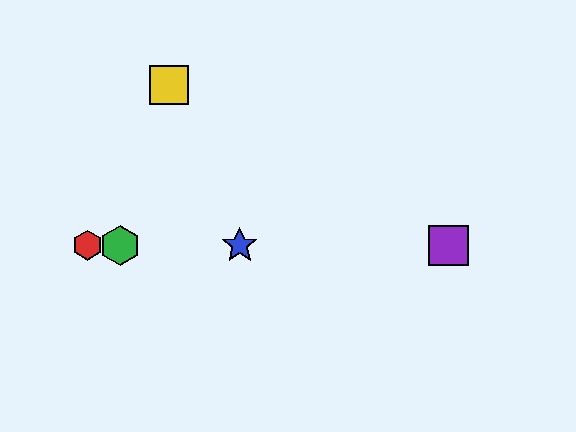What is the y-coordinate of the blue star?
The blue star is at y≈245.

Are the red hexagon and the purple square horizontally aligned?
Yes, both are at y≈245.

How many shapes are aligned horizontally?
4 shapes (the red hexagon, the blue star, the green hexagon, the purple square) are aligned horizontally.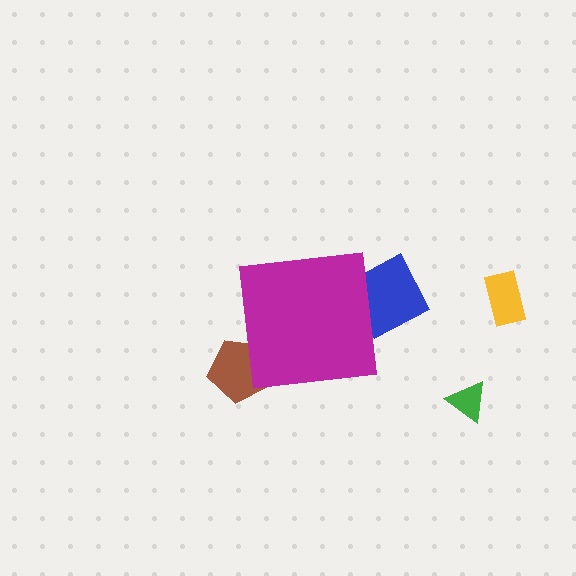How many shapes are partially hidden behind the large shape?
2 shapes are partially hidden.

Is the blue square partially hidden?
Yes, the blue square is partially hidden behind the magenta square.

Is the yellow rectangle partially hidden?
No, the yellow rectangle is fully visible.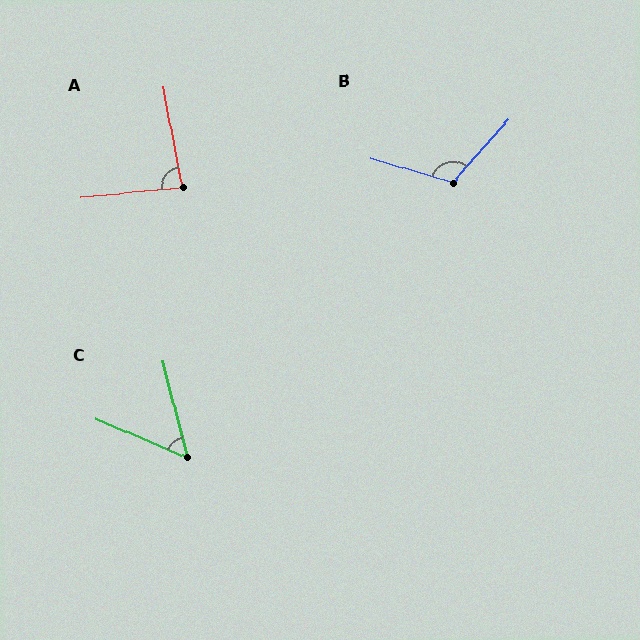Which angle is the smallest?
C, at approximately 53 degrees.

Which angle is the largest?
B, at approximately 115 degrees.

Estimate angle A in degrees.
Approximately 85 degrees.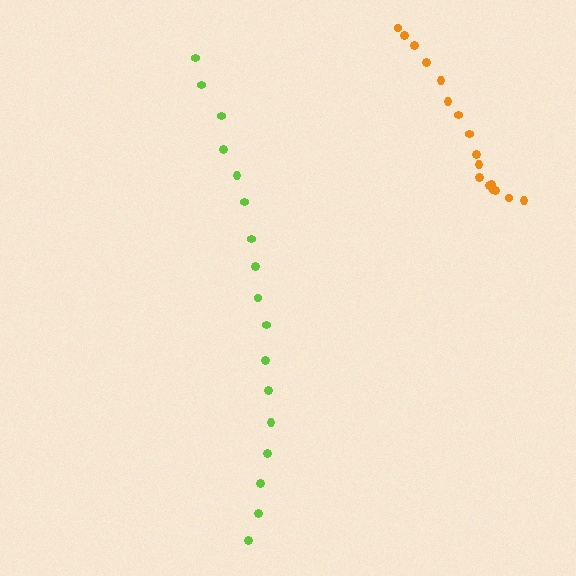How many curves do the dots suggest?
There are 2 distinct paths.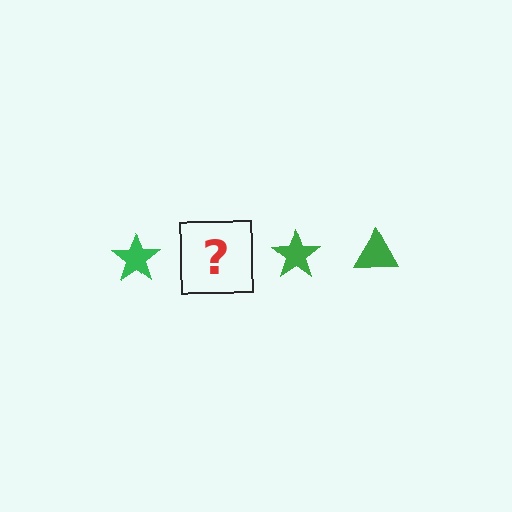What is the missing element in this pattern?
The missing element is a green triangle.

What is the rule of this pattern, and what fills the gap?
The rule is that the pattern cycles through star, triangle shapes in green. The gap should be filled with a green triangle.